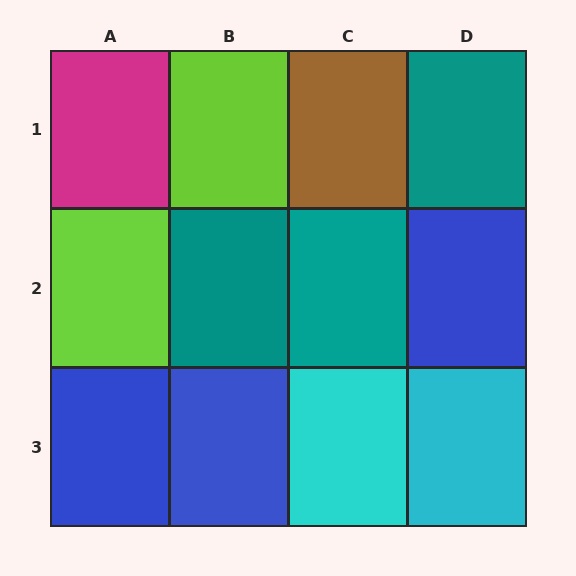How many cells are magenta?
1 cell is magenta.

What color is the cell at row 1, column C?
Brown.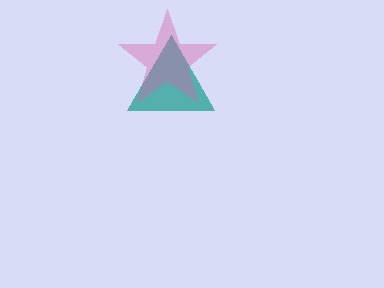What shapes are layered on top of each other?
The layered shapes are: a teal triangle, a pink star.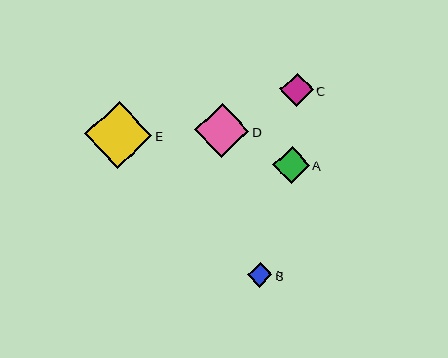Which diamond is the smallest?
Diamond B is the smallest with a size of approximately 24 pixels.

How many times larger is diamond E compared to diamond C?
Diamond E is approximately 2.0 times the size of diamond C.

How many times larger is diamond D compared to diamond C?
Diamond D is approximately 1.6 times the size of diamond C.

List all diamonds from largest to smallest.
From largest to smallest: E, D, A, C, B.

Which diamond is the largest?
Diamond E is the largest with a size of approximately 67 pixels.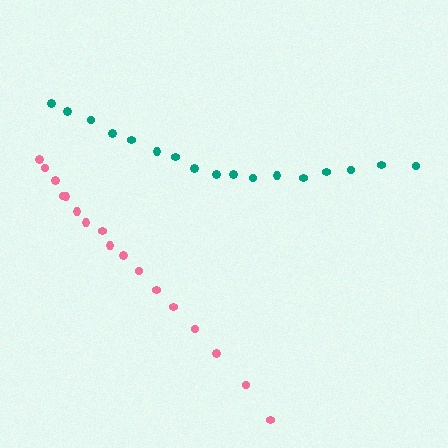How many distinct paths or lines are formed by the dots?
There are 2 distinct paths.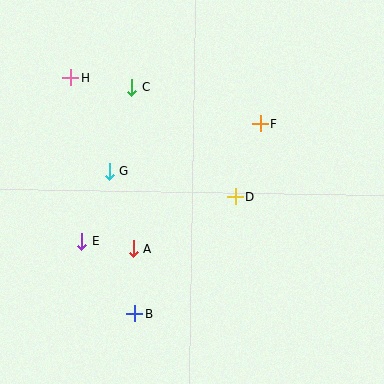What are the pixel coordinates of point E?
Point E is at (82, 242).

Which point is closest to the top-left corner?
Point H is closest to the top-left corner.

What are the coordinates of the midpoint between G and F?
The midpoint between G and F is at (185, 147).